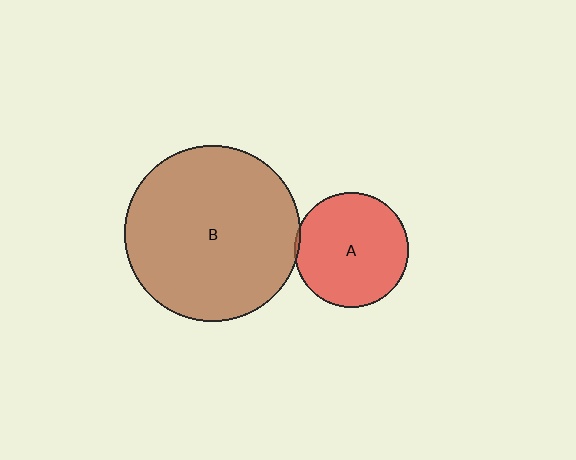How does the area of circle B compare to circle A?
Approximately 2.3 times.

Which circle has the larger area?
Circle B (brown).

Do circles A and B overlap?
Yes.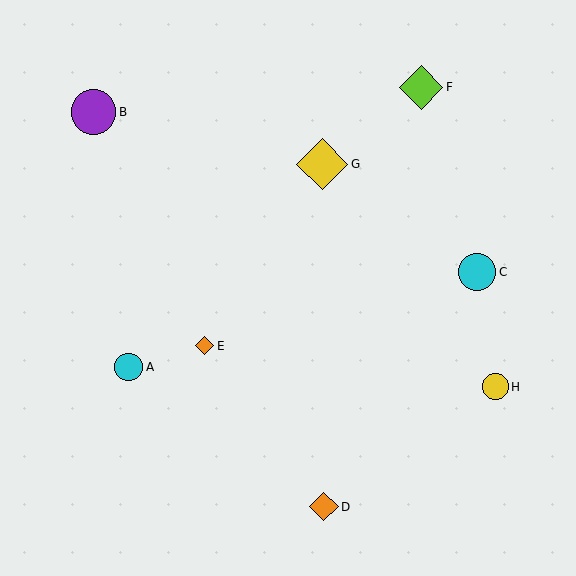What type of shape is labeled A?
Shape A is a cyan circle.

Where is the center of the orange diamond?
The center of the orange diamond is at (205, 346).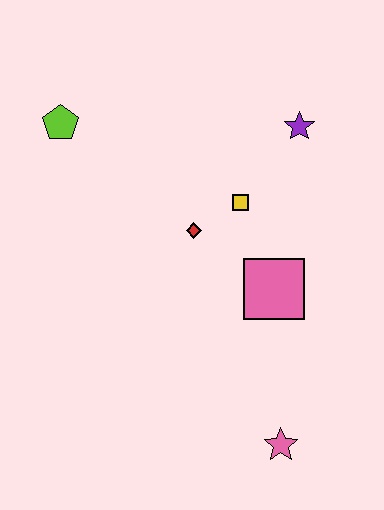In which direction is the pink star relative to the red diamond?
The pink star is below the red diamond.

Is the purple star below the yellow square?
No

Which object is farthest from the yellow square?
The pink star is farthest from the yellow square.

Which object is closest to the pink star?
The pink square is closest to the pink star.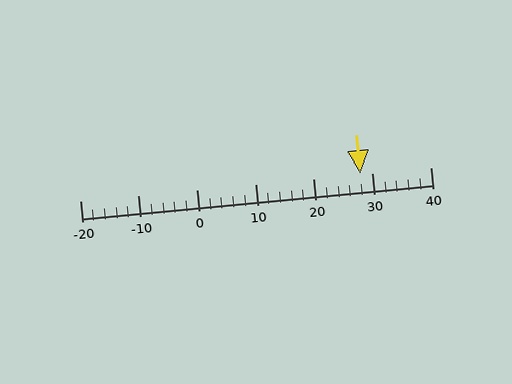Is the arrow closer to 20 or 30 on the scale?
The arrow is closer to 30.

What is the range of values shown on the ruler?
The ruler shows values from -20 to 40.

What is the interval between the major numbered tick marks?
The major tick marks are spaced 10 units apart.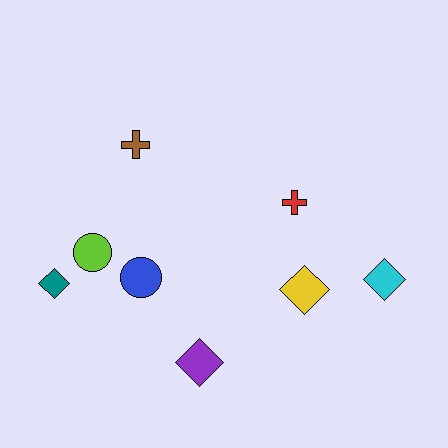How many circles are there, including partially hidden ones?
There are 2 circles.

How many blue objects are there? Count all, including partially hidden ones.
There is 1 blue object.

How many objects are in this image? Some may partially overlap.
There are 8 objects.